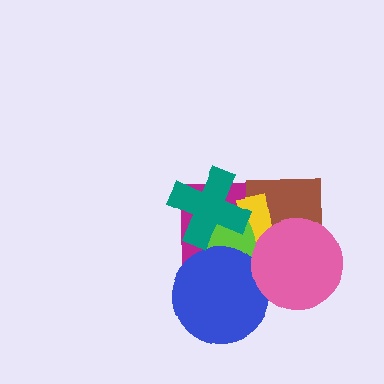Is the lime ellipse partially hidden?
Yes, it is partially covered by another shape.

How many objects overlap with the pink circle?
5 objects overlap with the pink circle.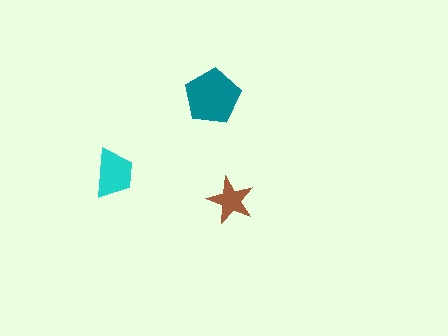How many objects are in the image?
There are 3 objects in the image.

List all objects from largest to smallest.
The teal pentagon, the cyan trapezoid, the brown star.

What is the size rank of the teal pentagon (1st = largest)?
1st.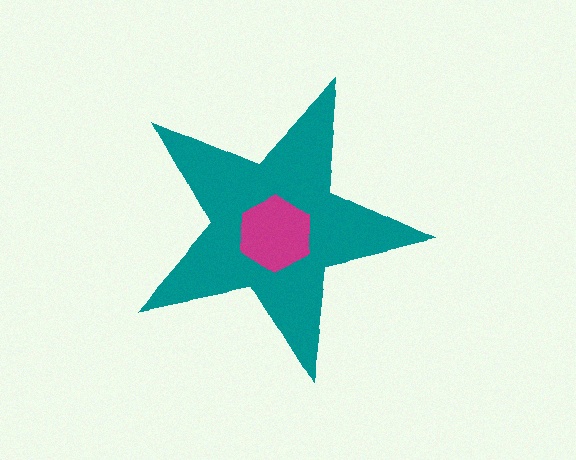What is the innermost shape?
The magenta hexagon.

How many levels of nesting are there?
2.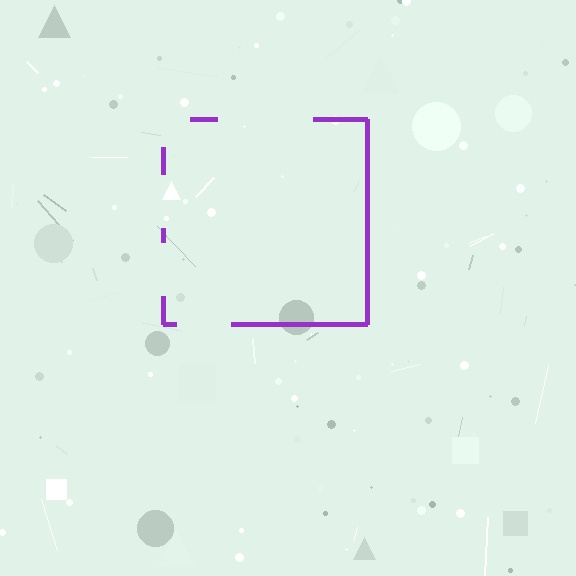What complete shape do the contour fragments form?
The contour fragments form a square.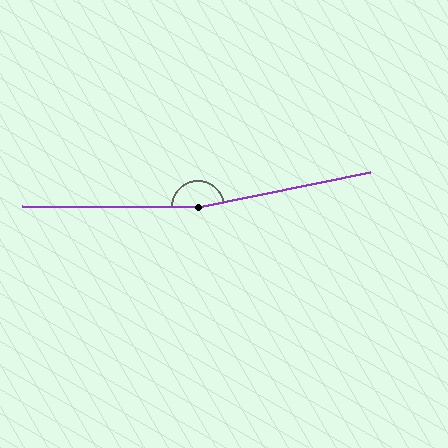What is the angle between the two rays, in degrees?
Approximately 168 degrees.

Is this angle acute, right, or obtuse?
It is obtuse.